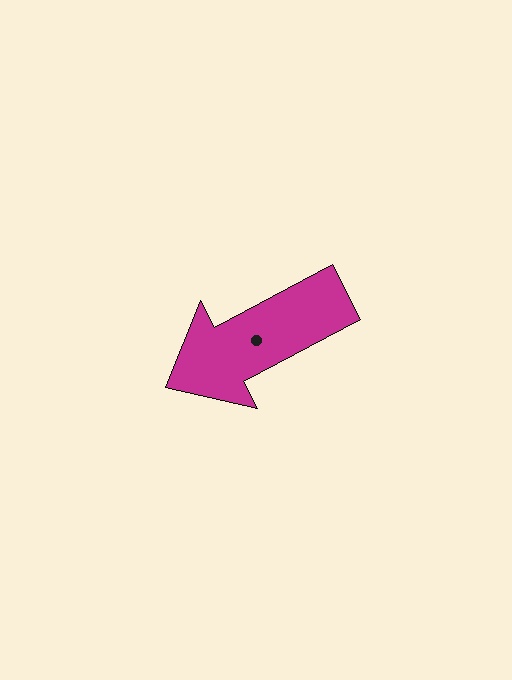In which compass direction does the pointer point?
Southwest.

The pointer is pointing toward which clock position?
Roughly 8 o'clock.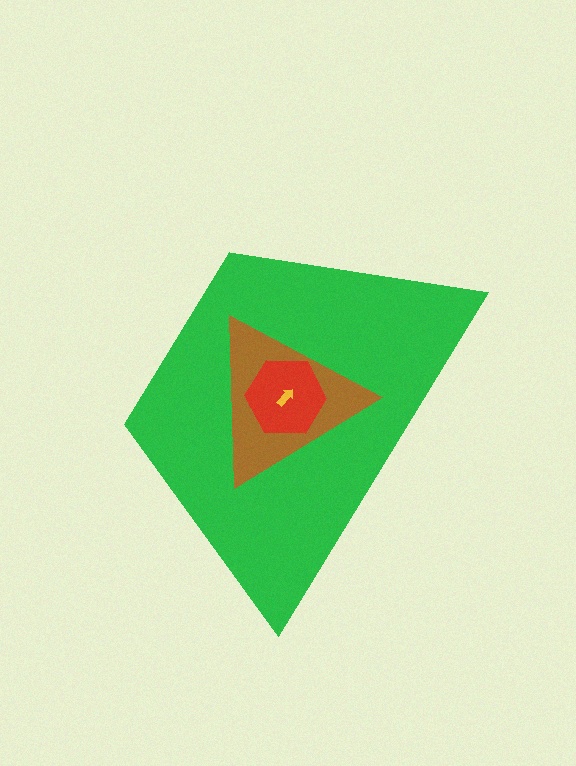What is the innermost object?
The yellow arrow.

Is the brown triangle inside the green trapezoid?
Yes.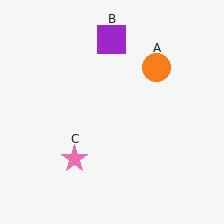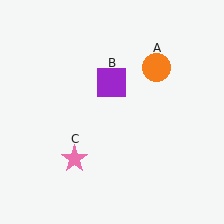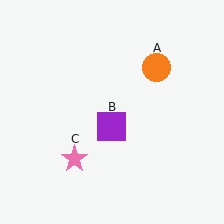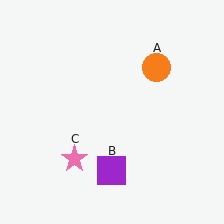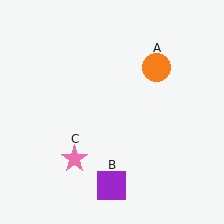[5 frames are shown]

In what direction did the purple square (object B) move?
The purple square (object B) moved down.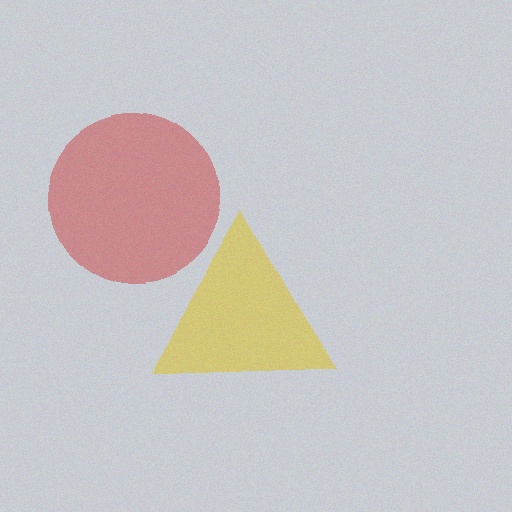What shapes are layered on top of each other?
The layered shapes are: a red circle, a yellow triangle.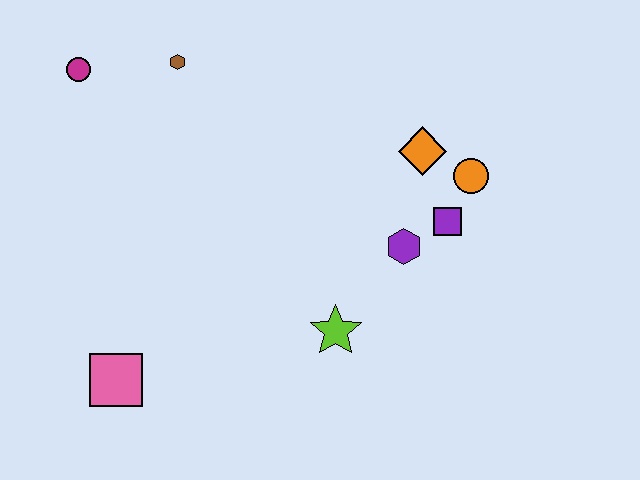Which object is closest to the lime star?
The purple hexagon is closest to the lime star.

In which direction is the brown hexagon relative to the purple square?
The brown hexagon is to the left of the purple square.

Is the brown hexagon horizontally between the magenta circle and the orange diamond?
Yes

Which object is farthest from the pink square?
The orange circle is farthest from the pink square.